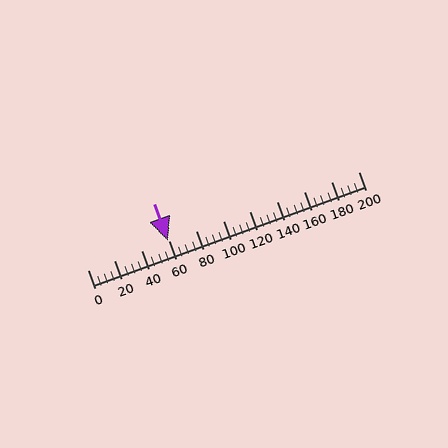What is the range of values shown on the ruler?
The ruler shows values from 0 to 200.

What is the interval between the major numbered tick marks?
The major tick marks are spaced 20 units apart.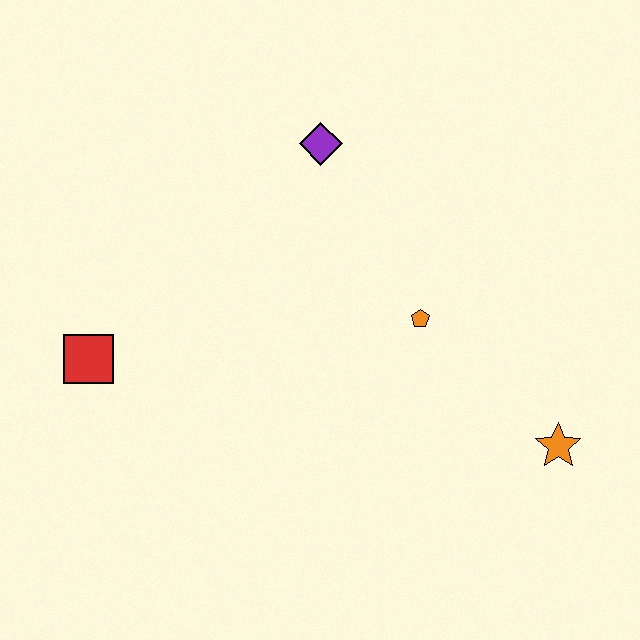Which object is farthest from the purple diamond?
The orange star is farthest from the purple diamond.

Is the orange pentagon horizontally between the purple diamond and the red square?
No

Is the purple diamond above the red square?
Yes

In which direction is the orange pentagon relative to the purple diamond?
The orange pentagon is below the purple diamond.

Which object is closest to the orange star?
The orange pentagon is closest to the orange star.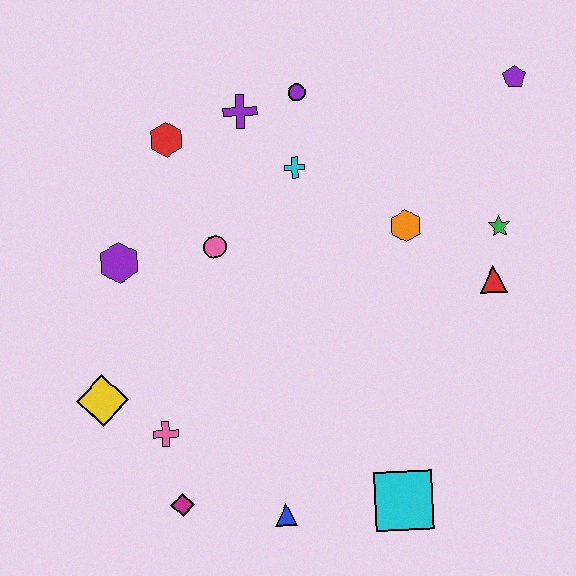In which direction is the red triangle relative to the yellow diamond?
The red triangle is to the right of the yellow diamond.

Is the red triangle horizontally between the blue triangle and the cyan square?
No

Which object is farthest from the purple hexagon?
The purple pentagon is farthest from the purple hexagon.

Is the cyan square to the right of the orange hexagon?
No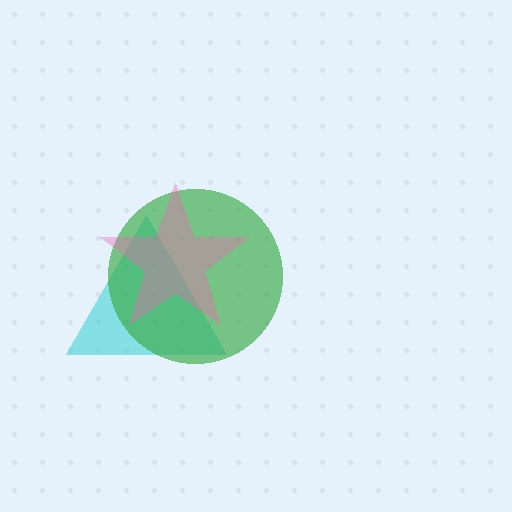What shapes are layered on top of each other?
The layered shapes are: a cyan triangle, a green circle, a pink star.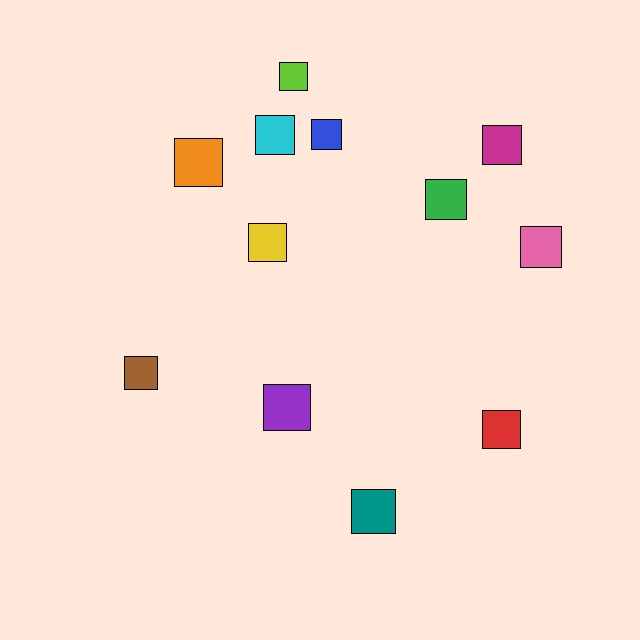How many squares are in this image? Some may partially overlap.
There are 12 squares.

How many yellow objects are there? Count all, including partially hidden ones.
There is 1 yellow object.